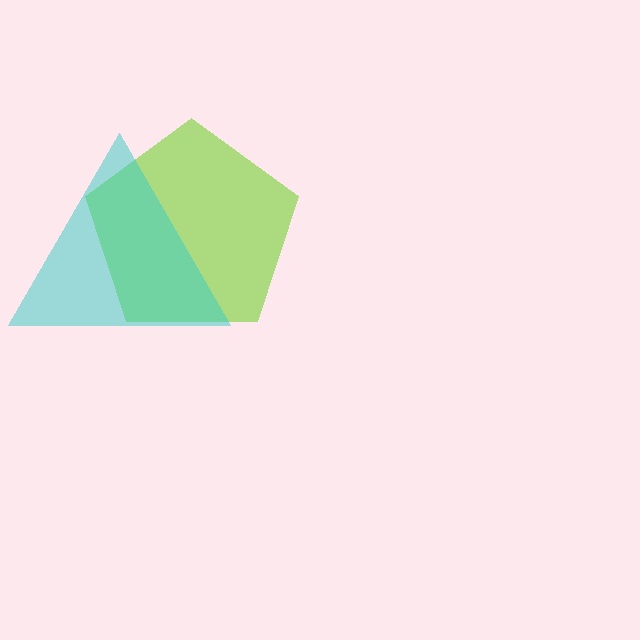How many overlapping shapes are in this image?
There are 2 overlapping shapes in the image.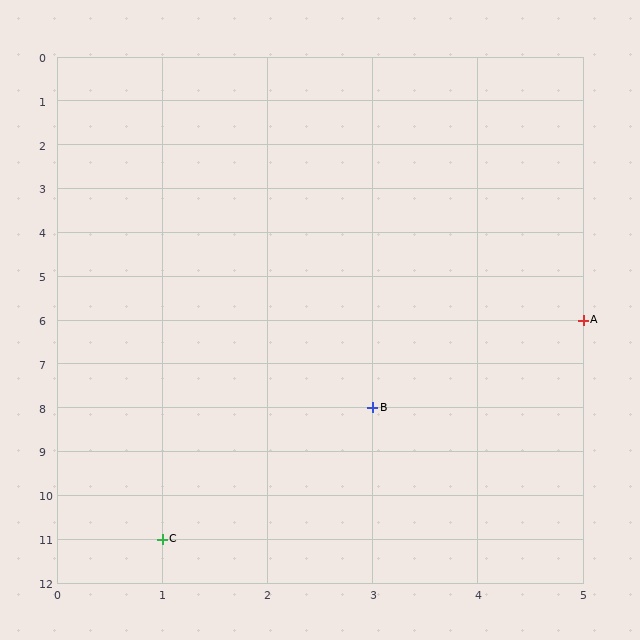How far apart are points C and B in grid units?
Points C and B are 2 columns and 3 rows apart (about 3.6 grid units diagonally).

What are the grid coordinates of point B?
Point B is at grid coordinates (3, 8).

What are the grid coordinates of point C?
Point C is at grid coordinates (1, 11).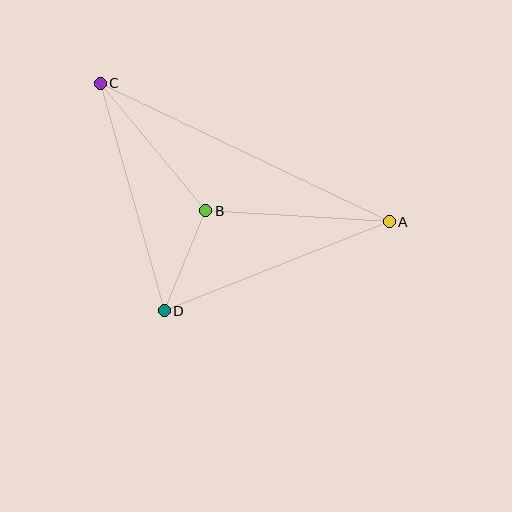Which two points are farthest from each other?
Points A and C are farthest from each other.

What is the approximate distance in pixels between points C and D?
The distance between C and D is approximately 236 pixels.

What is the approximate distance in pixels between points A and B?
The distance between A and B is approximately 184 pixels.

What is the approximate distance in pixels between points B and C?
The distance between B and C is approximately 166 pixels.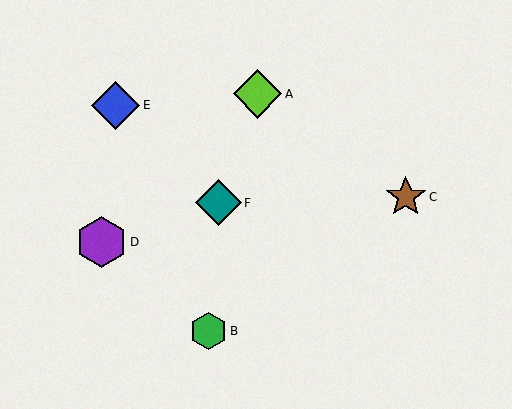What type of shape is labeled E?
Shape E is a blue diamond.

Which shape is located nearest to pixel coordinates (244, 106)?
The lime diamond (labeled A) at (257, 94) is nearest to that location.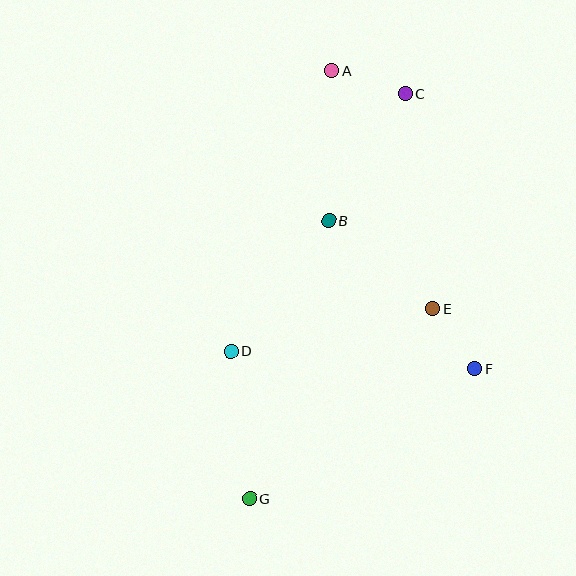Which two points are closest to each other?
Points E and F are closest to each other.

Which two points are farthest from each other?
Points A and G are farthest from each other.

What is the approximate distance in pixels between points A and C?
The distance between A and C is approximately 78 pixels.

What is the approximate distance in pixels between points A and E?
The distance between A and E is approximately 258 pixels.